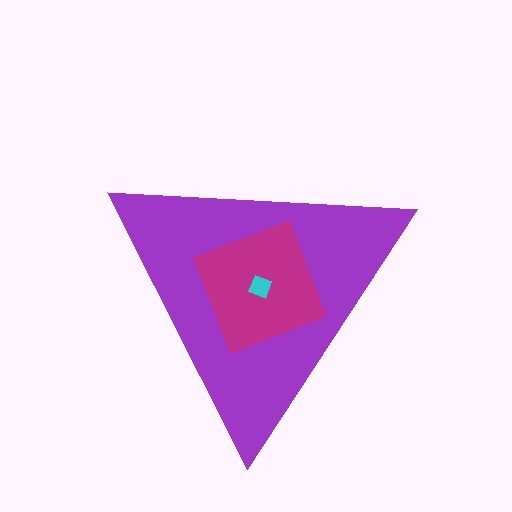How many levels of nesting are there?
3.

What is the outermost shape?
The purple triangle.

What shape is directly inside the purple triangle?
The magenta square.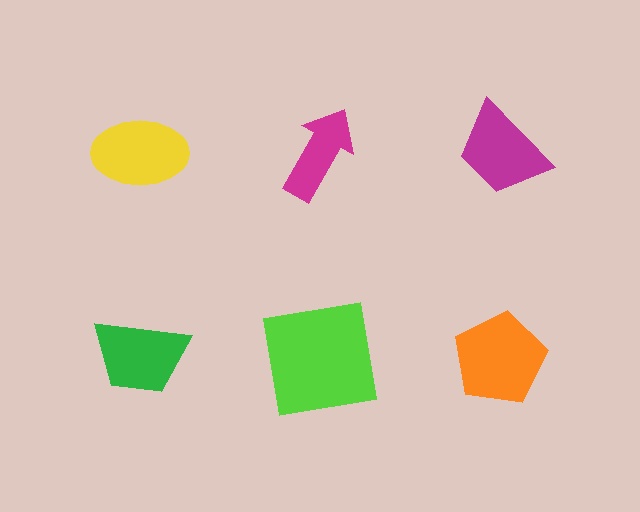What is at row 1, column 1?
A yellow ellipse.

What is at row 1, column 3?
A magenta trapezoid.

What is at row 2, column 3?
An orange pentagon.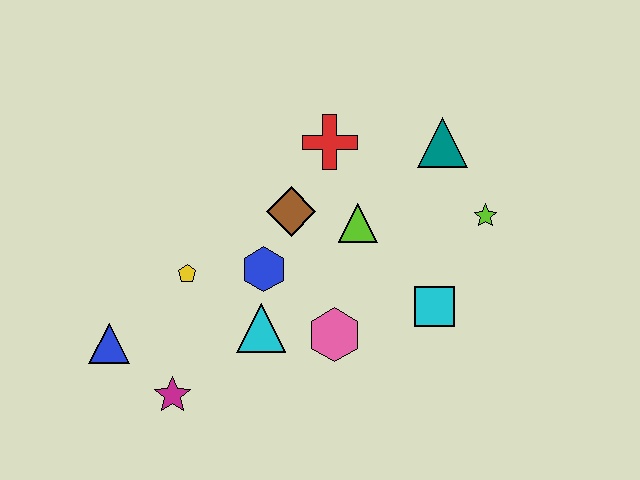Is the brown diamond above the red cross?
No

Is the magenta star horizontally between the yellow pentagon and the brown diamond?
No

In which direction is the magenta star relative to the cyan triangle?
The magenta star is to the left of the cyan triangle.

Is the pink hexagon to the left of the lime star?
Yes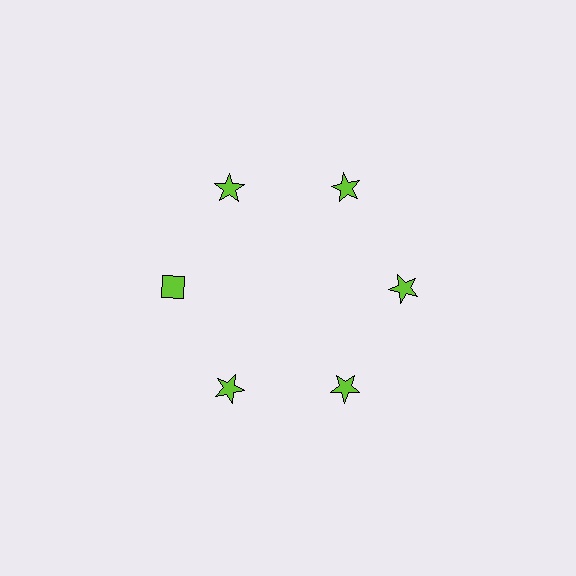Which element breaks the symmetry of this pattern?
The lime diamond at roughly the 9 o'clock position breaks the symmetry. All other shapes are lime stars.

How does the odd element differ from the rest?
It has a different shape: diamond instead of star.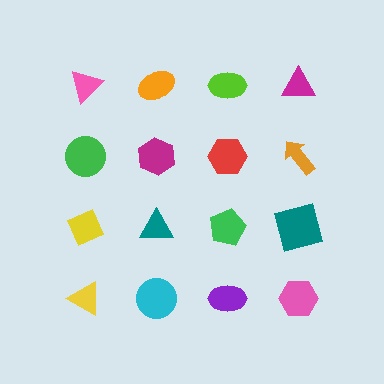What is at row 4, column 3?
A purple ellipse.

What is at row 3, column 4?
A teal square.